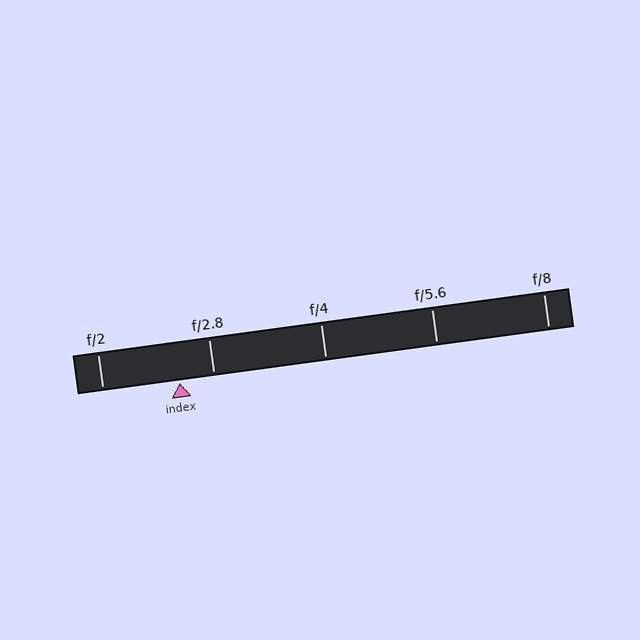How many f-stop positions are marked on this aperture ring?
There are 5 f-stop positions marked.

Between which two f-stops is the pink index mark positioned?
The index mark is between f/2 and f/2.8.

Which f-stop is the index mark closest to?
The index mark is closest to f/2.8.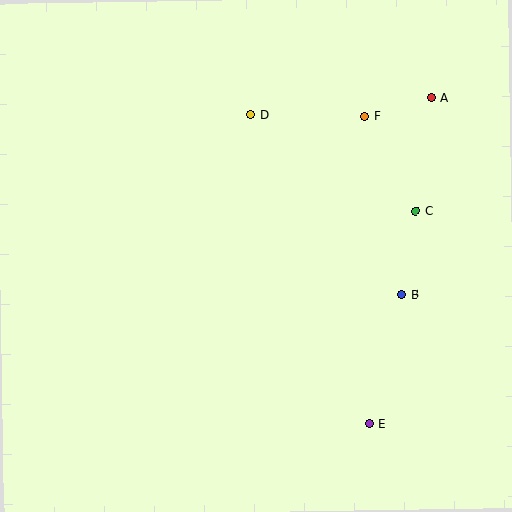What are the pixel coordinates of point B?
Point B is at (402, 295).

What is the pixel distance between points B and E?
The distance between B and E is 133 pixels.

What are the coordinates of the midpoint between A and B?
The midpoint between A and B is at (416, 196).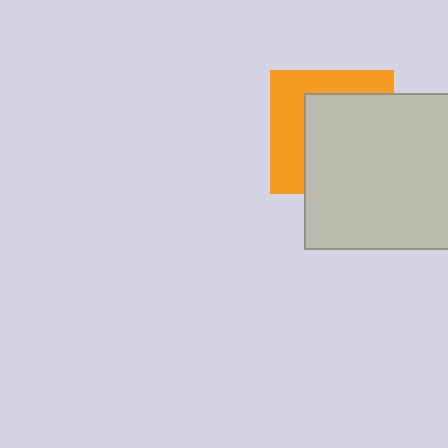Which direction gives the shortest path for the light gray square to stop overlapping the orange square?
Moving toward the lower-right gives the shortest separation.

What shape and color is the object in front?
The object in front is a light gray square.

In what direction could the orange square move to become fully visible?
The orange square could move toward the upper-left. That would shift it out from behind the light gray square entirely.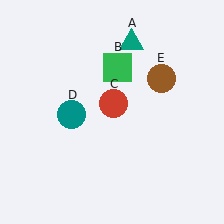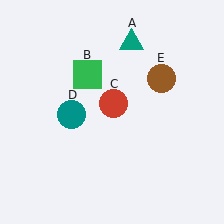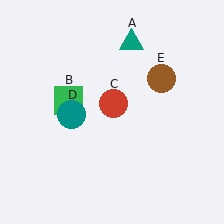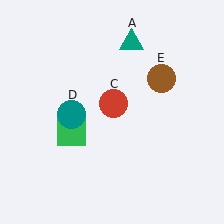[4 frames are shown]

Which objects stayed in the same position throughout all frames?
Teal triangle (object A) and red circle (object C) and teal circle (object D) and brown circle (object E) remained stationary.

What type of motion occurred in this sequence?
The green square (object B) rotated counterclockwise around the center of the scene.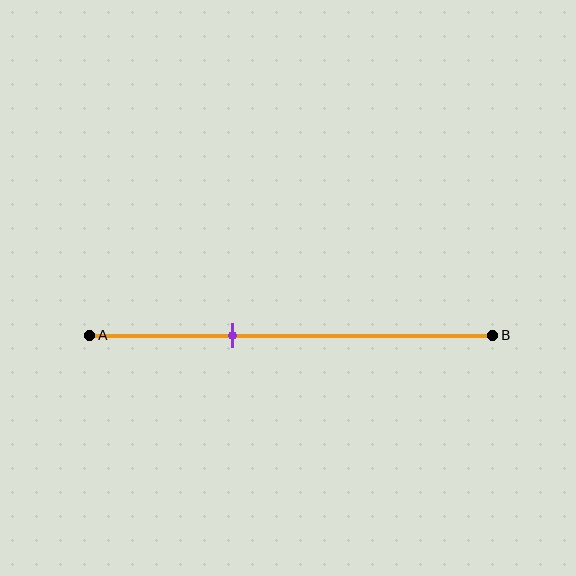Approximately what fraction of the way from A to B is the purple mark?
The purple mark is approximately 35% of the way from A to B.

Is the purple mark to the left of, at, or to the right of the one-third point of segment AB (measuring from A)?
The purple mark is approximately at the one-third point of segment AB.